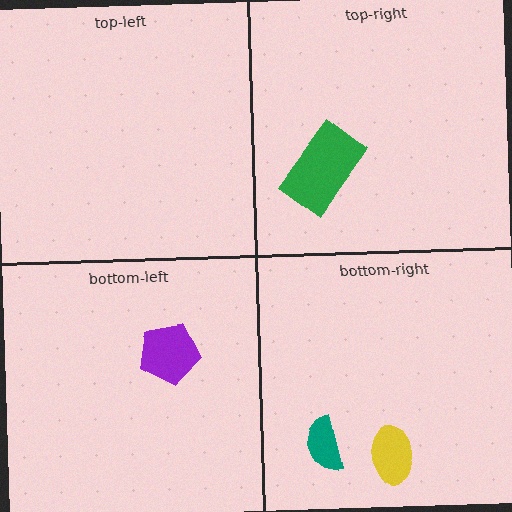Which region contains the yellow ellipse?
The bottom-right region.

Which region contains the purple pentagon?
The bottom-left region.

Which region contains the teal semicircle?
The bottom-right region.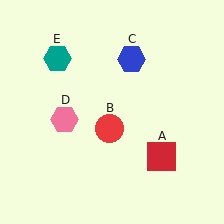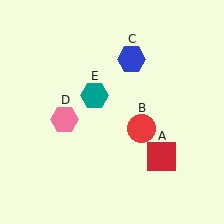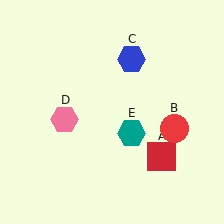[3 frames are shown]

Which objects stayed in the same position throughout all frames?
Red square (object A) and blue hexagon (object C) and pink hexagon (object D) remained stationary.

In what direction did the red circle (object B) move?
The red circle (object B) moved right.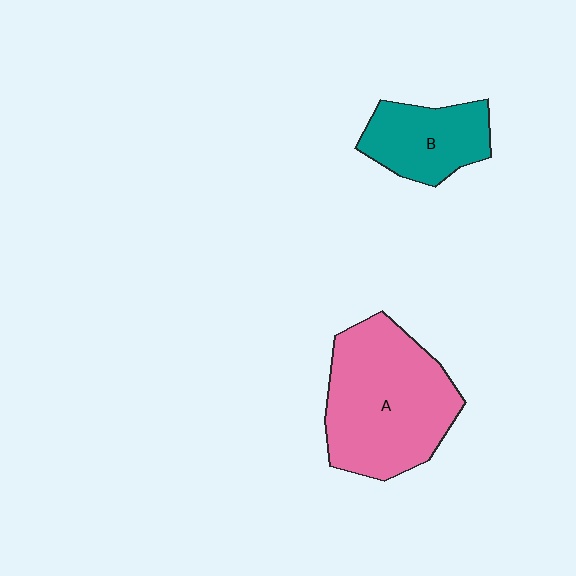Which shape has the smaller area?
Shape B (teal).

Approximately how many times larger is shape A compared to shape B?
Approximately 2.0 times.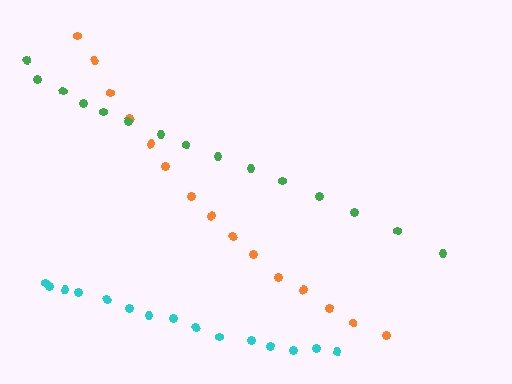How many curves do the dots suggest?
There are 3 distinct paths.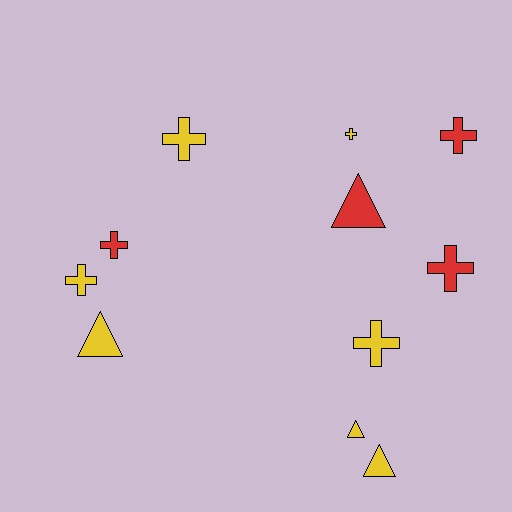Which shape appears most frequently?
Cross, with 7 objects.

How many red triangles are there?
There is 1 red triangle.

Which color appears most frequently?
Yellow, with 7 objects.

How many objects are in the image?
There are 11 objects.